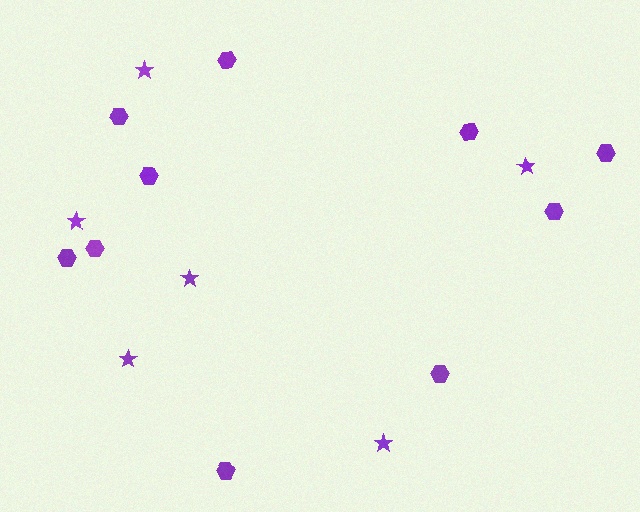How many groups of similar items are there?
There are 2 groups: one group of stars (6) and one group of hexagons (10).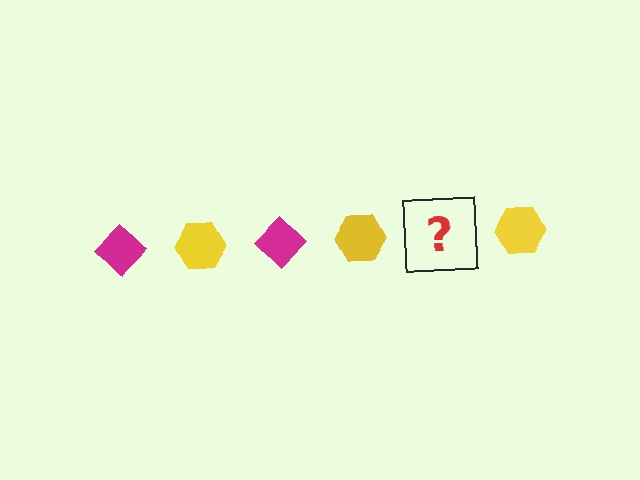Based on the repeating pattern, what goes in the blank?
The blank should be a magenta diamond.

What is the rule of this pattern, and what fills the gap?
The rule is that the pattern alternates between magenta diamond and yellow hexagon. The gap should be filled with a magenta diamond.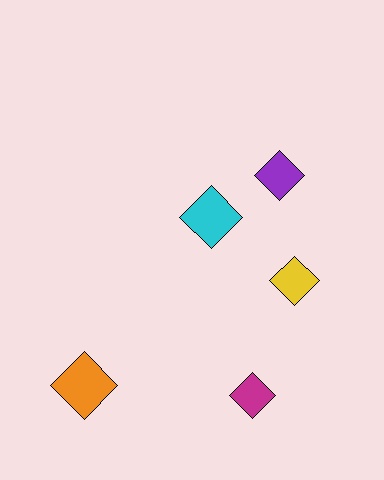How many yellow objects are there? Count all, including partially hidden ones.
There is 1 yellow object.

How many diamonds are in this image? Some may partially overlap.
There are 5 diamonds.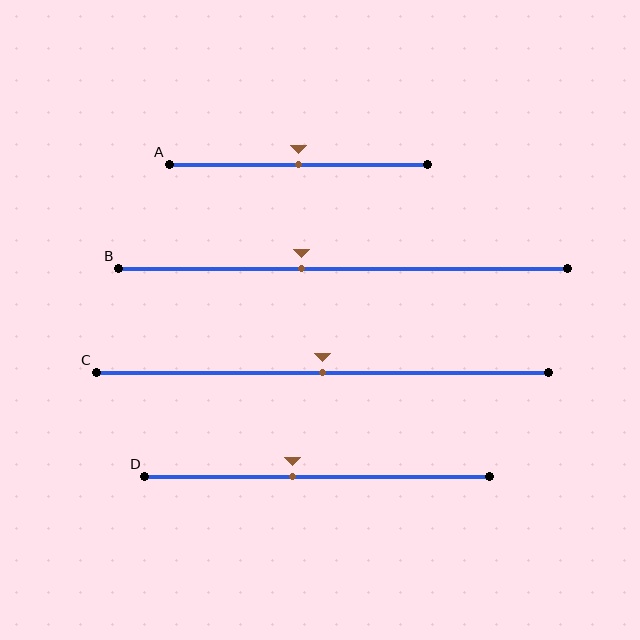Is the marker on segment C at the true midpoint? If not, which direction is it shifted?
Yes, the marker on segment C is at the true midpoint.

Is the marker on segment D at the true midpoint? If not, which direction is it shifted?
No, the marker on segment D is shifted to the left by about 7% of the segment length.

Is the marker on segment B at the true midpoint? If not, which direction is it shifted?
No, the marker on segment B is shifted to the left by about 9% of the segment length.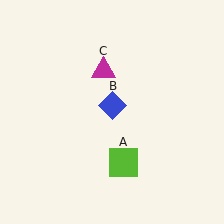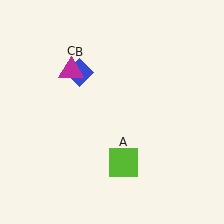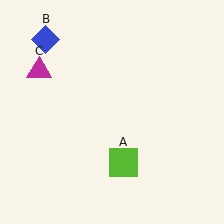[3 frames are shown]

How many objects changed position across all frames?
2 objects changed position: blue diamond (object B), magenta triangle (object C).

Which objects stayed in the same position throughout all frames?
Lime square (object A) remained stationary.